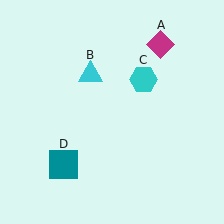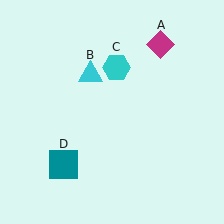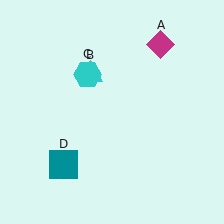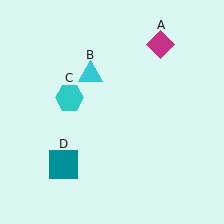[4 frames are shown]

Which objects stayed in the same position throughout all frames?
Magenta diamond (object A) and cyan triangle (object B) and teal square (object D) remained stationary.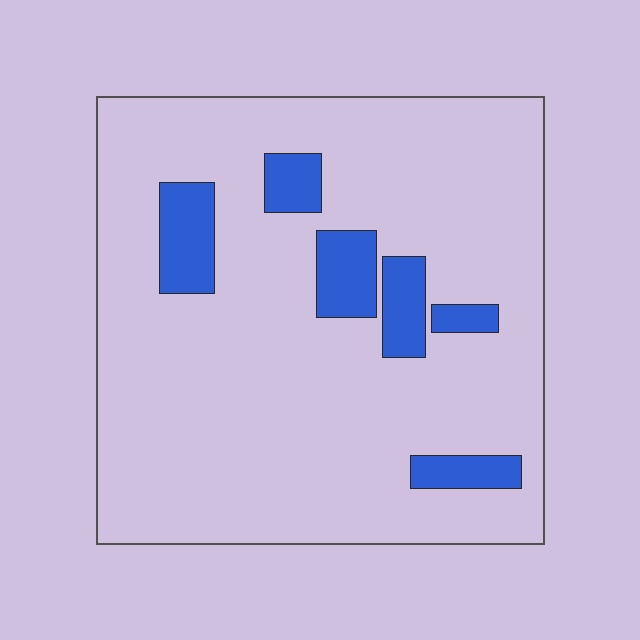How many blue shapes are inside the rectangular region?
6.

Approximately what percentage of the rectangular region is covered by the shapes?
Approximately 15%.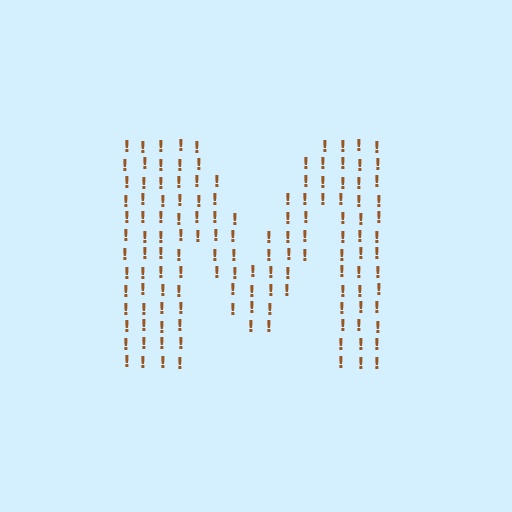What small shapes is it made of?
It is made of small exclamation marks.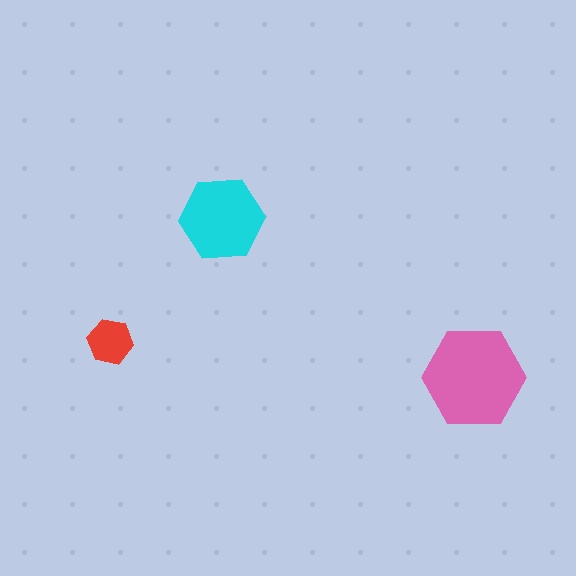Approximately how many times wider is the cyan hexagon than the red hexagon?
About 2 times wider.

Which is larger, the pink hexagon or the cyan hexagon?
The pink one.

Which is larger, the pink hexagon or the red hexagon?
The pink one.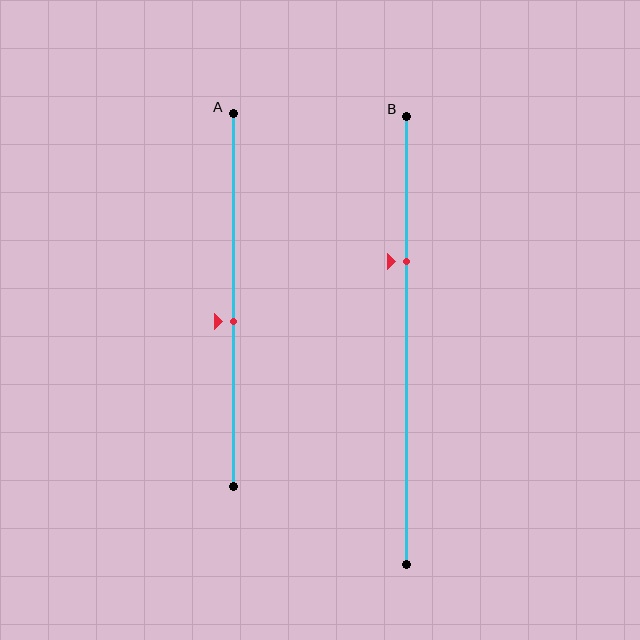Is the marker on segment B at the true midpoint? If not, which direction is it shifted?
No, the marker on segment B is shifted upward by about 18% of the segment length.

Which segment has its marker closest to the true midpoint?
Segment A has its marker closest to the true midpoint.